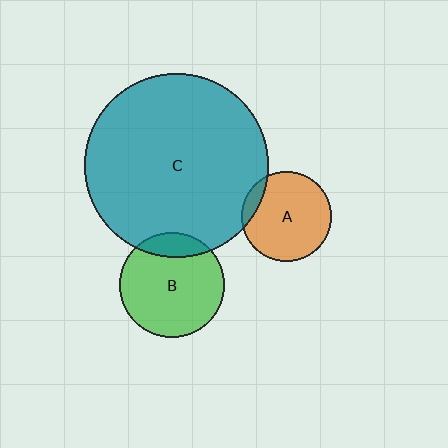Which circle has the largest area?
Circle C (teal).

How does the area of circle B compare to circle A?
Approximately 1.3 times.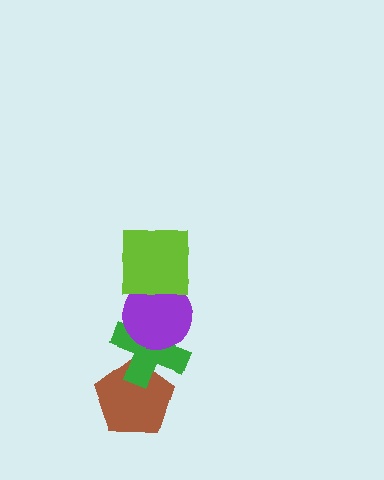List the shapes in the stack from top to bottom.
From top to bottom: the lime square, the purple circle, the green cross, the brown pentagon.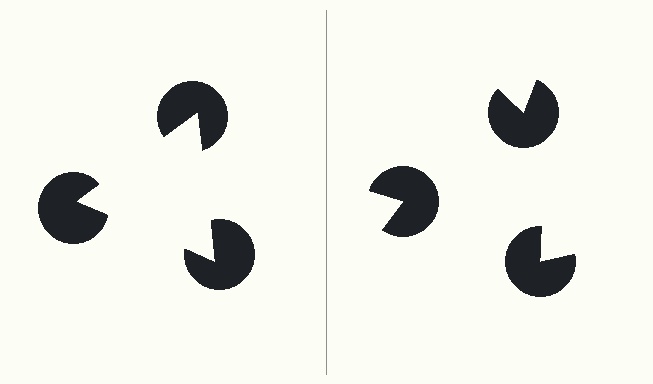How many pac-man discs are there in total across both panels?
6 — 3 on each side.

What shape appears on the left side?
An illusory triangle.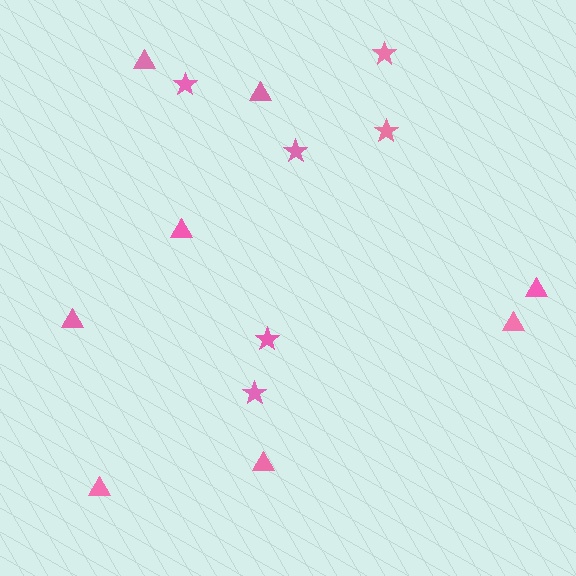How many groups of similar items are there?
There are 2 groups: one group of stars (6) and one group of triangles (8).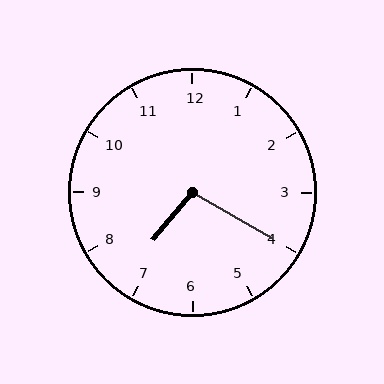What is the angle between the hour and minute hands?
Approximately 100 degrees.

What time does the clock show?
7:20.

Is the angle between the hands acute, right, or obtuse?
It is obtuse.